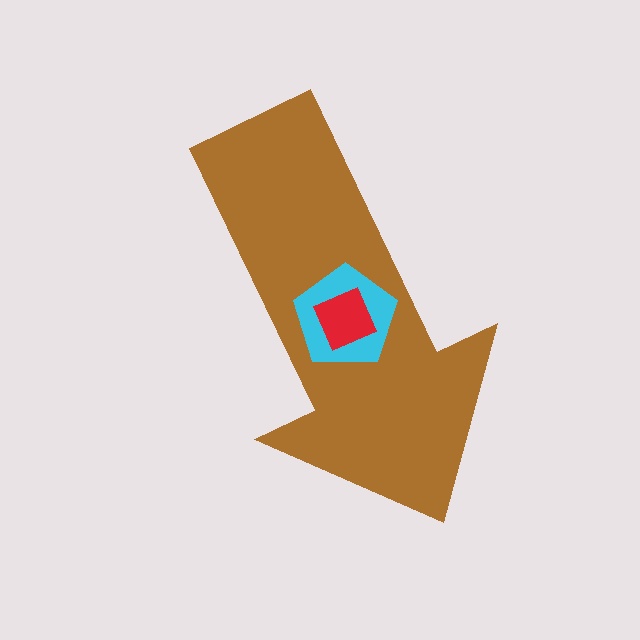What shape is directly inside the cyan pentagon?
The red diamond.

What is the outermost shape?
The brown arrow.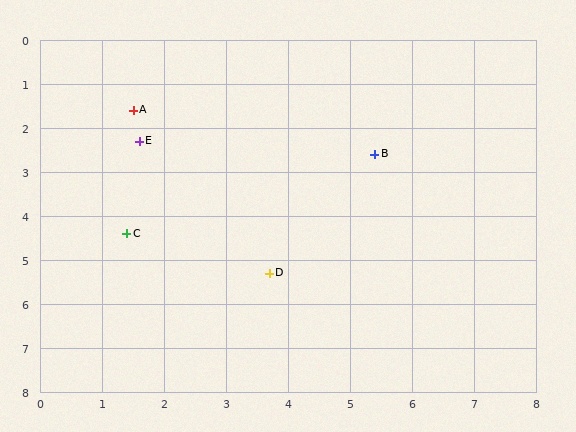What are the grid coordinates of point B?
Point B is at approximately (5.4, 2.6).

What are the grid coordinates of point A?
Point A is at approximately (1.5, 1.6).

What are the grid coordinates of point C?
Point C is at approximately (1.4, 4.4).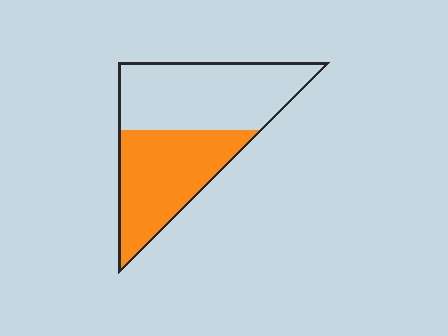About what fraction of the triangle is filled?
About one half (1/2).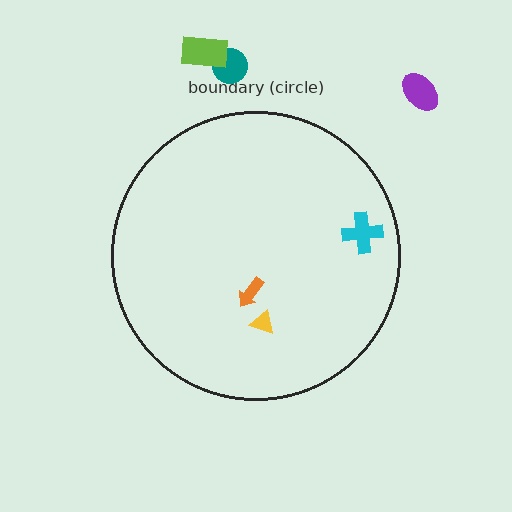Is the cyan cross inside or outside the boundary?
Inside.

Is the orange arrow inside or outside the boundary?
Inside.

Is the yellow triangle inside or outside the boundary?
Inside.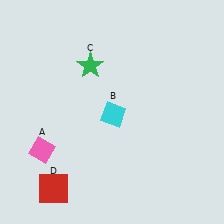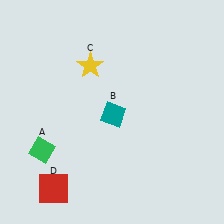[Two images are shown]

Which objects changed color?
A changed from pink to green. B changed from cyan to teal. C changed from green to yellow.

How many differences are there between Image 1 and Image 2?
There are 3 differences between the two images.